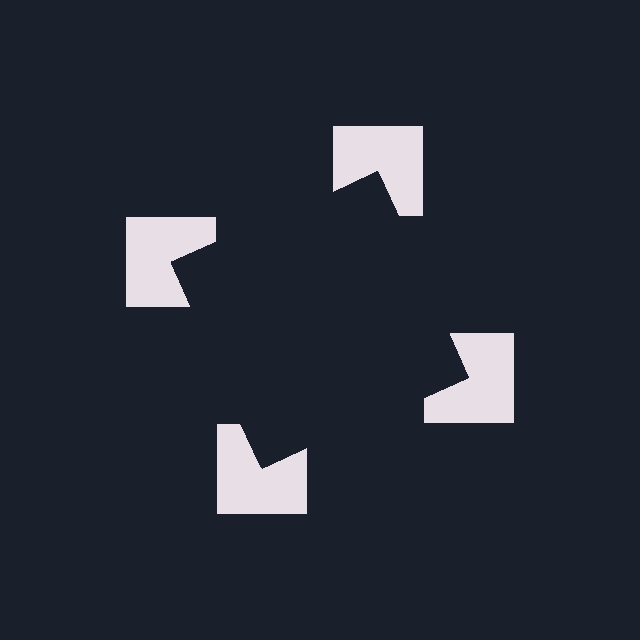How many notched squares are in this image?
There are 4 — one at each vertex of the illusory square.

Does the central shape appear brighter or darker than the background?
It typically appears slightly darker than the background, even though no actual brightness change is drawn.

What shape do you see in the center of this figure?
An illusory square — its edges are inferred from the aligned wedge cuts in the notched squares, not physically drawn.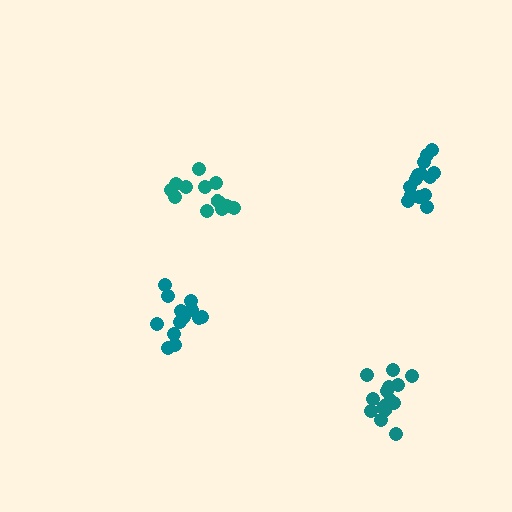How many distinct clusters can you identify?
There are 4 distinct clusters.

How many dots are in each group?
Group 1: 13 dots, Group 2: 14 dots, Group 3: 15 dots, Group 4: 13 dots (55 total).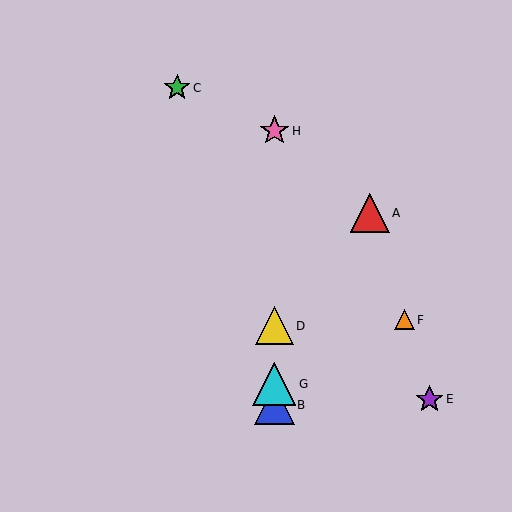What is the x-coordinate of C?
Object C is at x≈177.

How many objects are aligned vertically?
4 objects (B, D, G, H) are aligned vertically.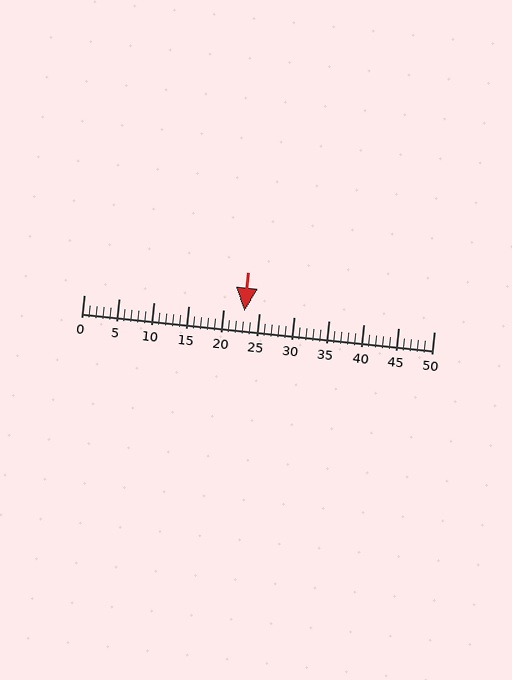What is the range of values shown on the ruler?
The ruler shows values from 0 to 50.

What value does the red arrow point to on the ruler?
The red arrow points to approximately 23.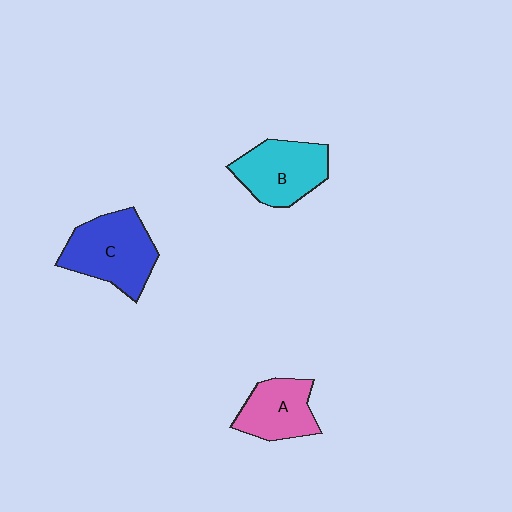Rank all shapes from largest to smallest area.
From largest to smallest: C (blue), B (cyan), A (pink).